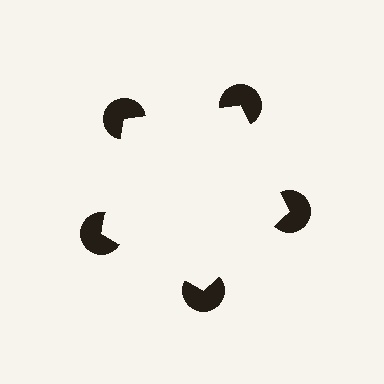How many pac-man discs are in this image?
There are 5 — one at each vertex of the illusory pentagon.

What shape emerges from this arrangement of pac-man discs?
An illusory pentagon — its edges are inferred from the aligned wedge cuts in the pac-man discs, not physically drawn.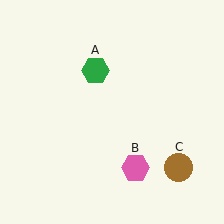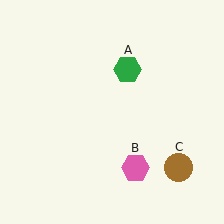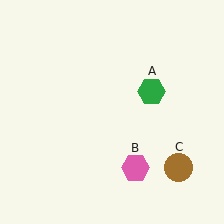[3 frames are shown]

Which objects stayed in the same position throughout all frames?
Pink hexagon (object B) and brown circle (object C) remained stationary.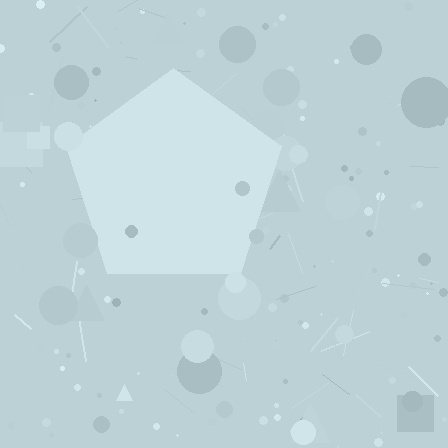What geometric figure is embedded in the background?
A pentagon is embedded in the background.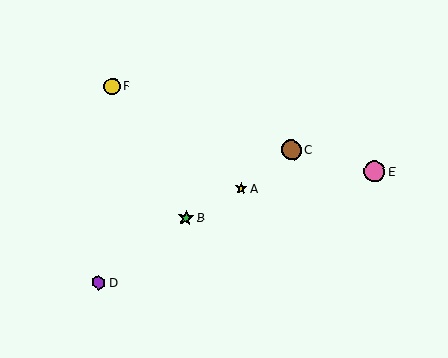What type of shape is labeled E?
Shape E is a pink circle.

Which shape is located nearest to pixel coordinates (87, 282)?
The purple hexagon (labeled D) at (99, 283) is nearest to that location.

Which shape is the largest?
The pink circle (labeled E) is the largest.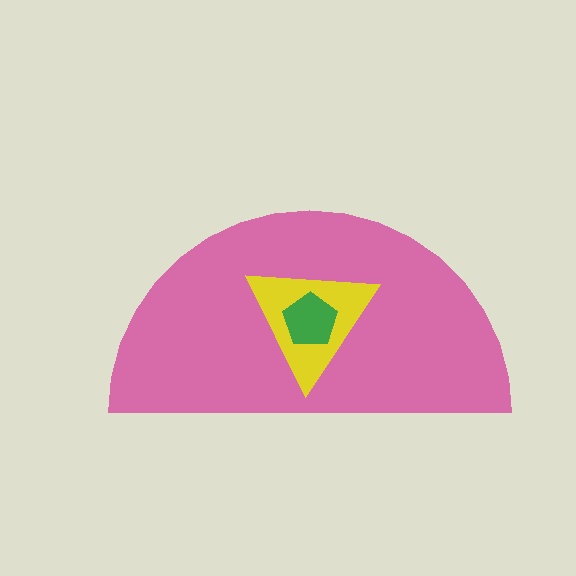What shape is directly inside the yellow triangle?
The green pentagon.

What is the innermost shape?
The green pentagon.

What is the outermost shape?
The pink semicircle.